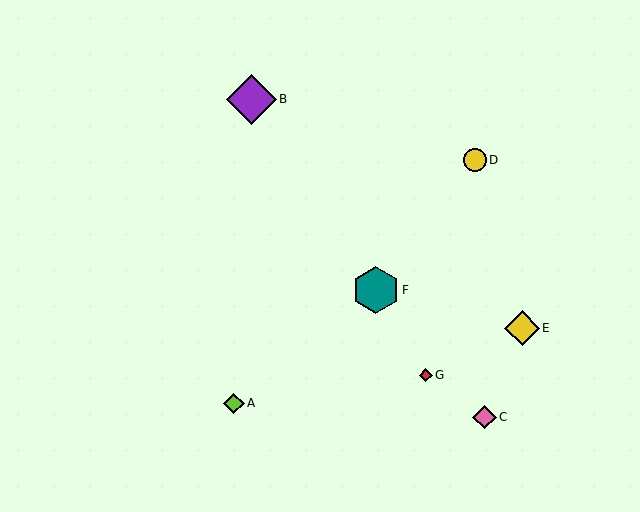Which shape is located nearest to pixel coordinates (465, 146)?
The yellow circle (labeled D) at (475, 160) is nearest to that location.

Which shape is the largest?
The purple diamond (labeled B) is the largest.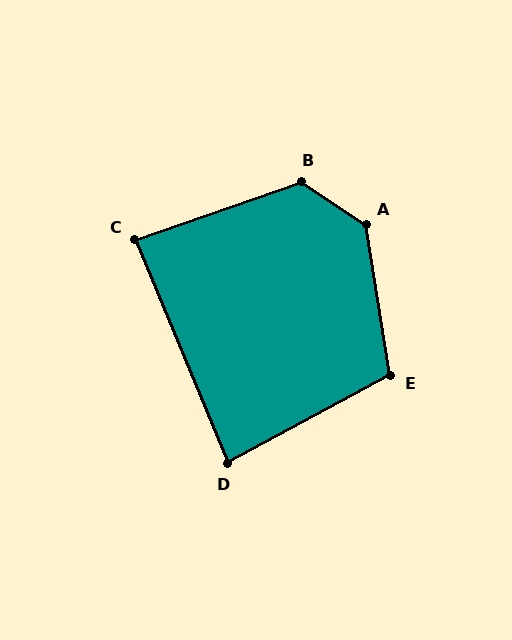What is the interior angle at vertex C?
Approximately 87 degrees (approximately right).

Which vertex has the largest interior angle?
A, at approximately 133 degrees.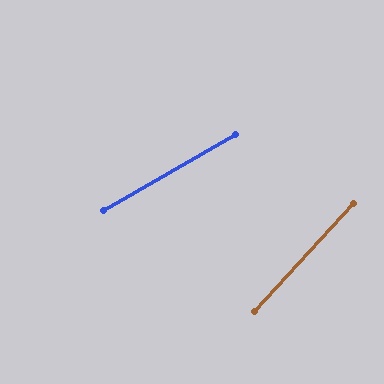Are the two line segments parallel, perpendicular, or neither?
Neither parallel nor perpendicular — they differ by about 17°.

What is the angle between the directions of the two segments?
Approximately 17 degrees.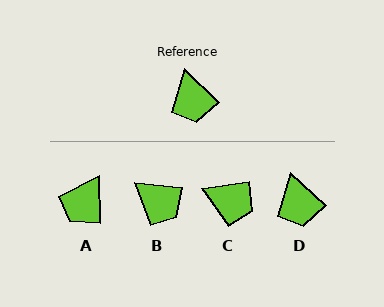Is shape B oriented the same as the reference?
No, it is off by about 37 degrees.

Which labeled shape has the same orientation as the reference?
D.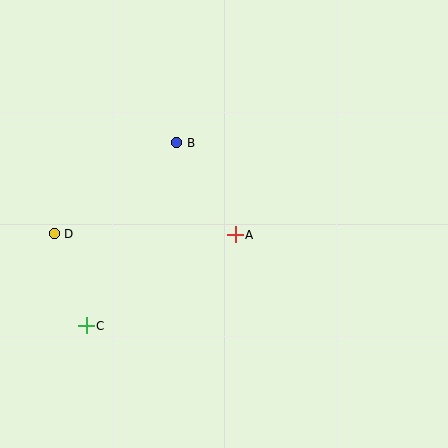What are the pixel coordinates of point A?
Point A is at (235, 235).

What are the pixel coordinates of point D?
Point D is at (54, 234).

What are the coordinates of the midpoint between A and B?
The midpoint between A and B is at (206, 189).